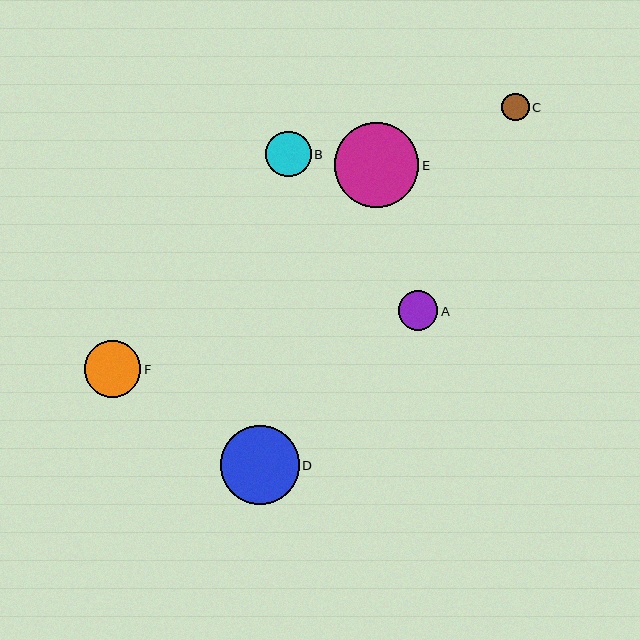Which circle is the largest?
Circle E is the largest with a size of approximately 85 pixels.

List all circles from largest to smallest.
From largest to smallest: E, D, F, B, A, C.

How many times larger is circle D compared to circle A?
Circle D is approximately 2.0 times the size of circle A.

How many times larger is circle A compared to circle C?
Circle A is approximately 1.5 times the size of circle C.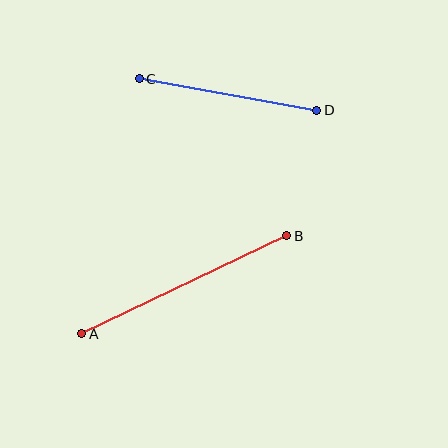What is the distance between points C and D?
The distance is approximately 180 pixels.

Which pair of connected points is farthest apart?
Points A and B are farthest apart.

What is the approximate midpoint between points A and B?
The midpoint is at approximately (184, 285) pixels.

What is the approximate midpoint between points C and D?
The midpoint is at approximately (228, 95) pixels.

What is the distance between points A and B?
The distance is approximately 227 pixels.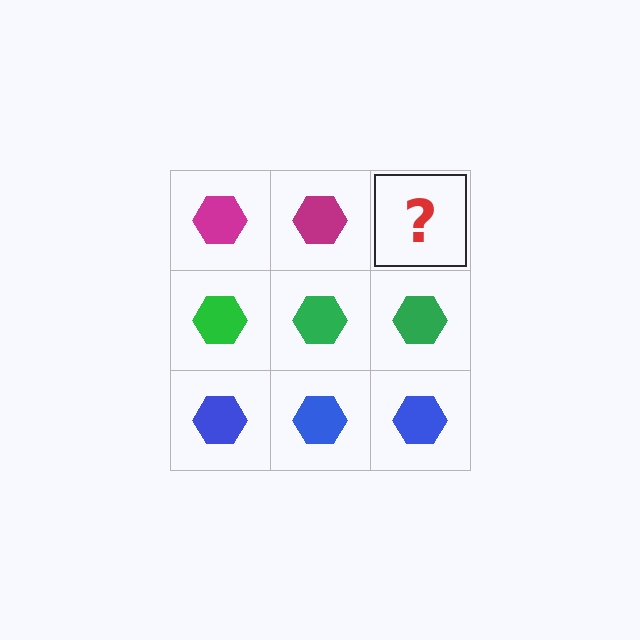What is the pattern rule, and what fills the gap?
The rule is that each row has a consistent color. The gap should be filled with a magenta hexagon.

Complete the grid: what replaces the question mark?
The question mark should be replaced with a magenta hexagon.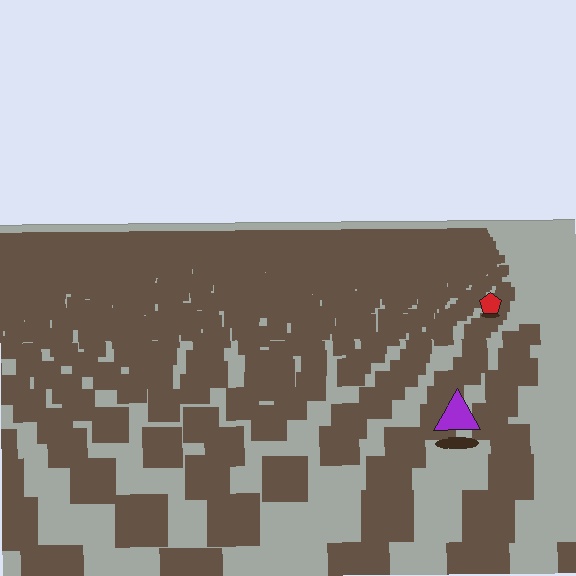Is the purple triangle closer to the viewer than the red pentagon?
Yes. The purple triangle is closer — you can tell from the texture gradient: the ground texture is coarser near it.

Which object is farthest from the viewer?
The red pentagon is farthest from the viewer. It appears smaller and the ground texture around it is denser.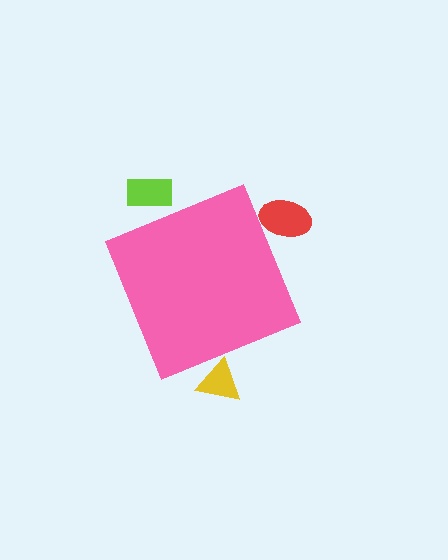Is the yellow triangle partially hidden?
Yes, the yellow triangle is partially hidden behind the pink diamond.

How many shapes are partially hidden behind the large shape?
3 shapes are partially hidden.